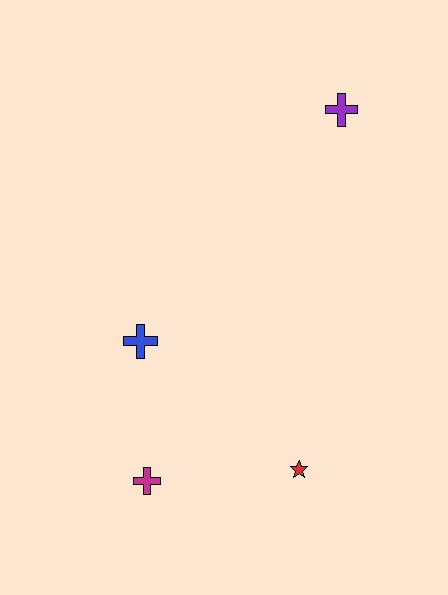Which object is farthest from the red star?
The purple cross is farthest from the red star.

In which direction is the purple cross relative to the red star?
The purple cross is above the red star.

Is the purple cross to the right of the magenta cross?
Yes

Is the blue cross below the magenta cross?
No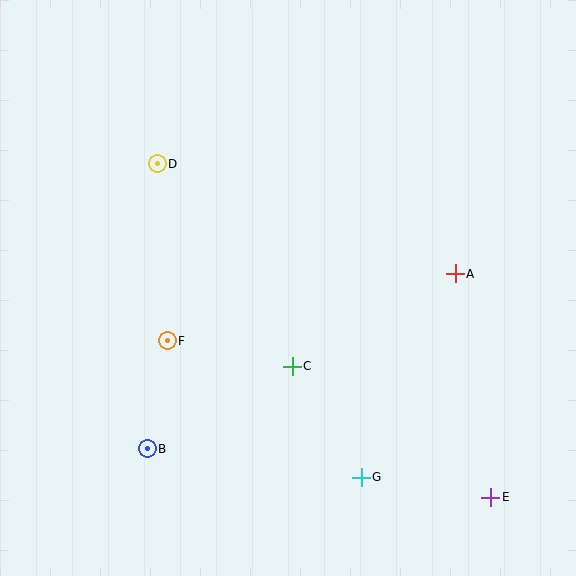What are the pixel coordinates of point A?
Point A is at (455, 274).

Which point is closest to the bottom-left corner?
Point B is closest to the bottom-left corner.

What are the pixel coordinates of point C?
Point C is at (292, 366).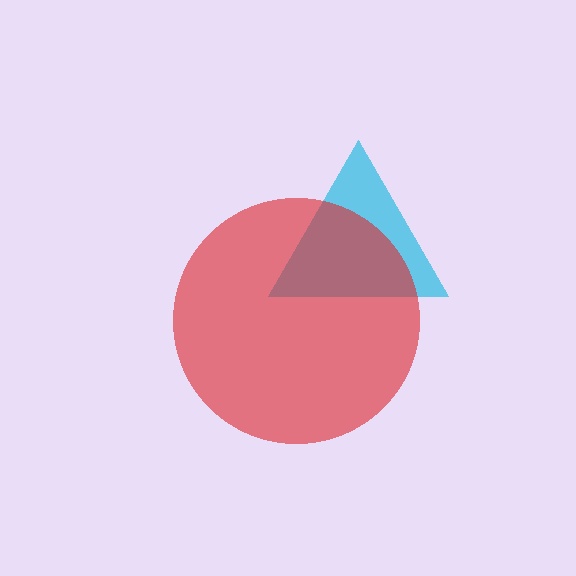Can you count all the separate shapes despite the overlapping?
Yes, there are 2 separate shapes.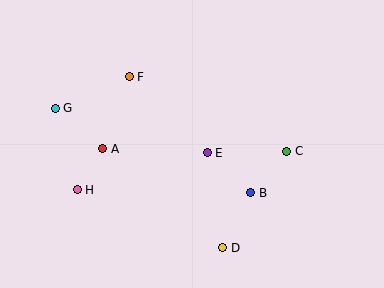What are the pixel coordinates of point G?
Point G is at (55, 108).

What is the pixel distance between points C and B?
The distance between C and B is 55 pixels.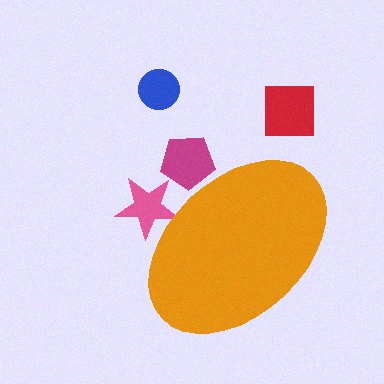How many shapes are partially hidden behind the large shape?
2 shapes are partially hidden.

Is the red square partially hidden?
No, the red square is fully visible.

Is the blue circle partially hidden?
No, the blue circle is fully visible.